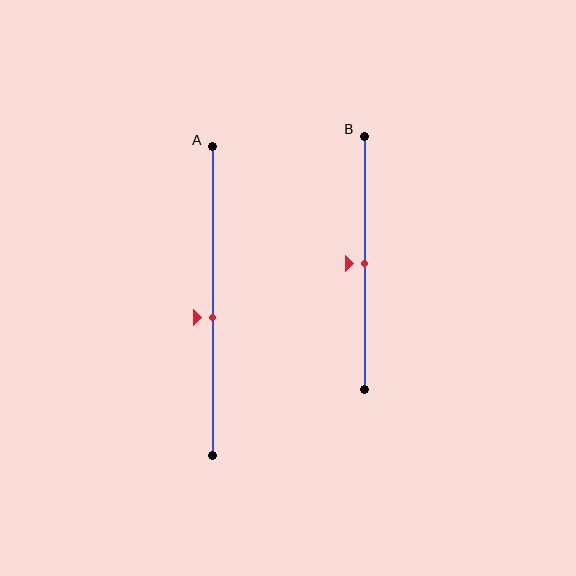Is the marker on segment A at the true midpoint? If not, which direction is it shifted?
No, the marker on segment A is shifted downward by about 5% of the segment length.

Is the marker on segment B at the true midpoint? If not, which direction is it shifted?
Yes, the marker on segment B is at the true midpoint.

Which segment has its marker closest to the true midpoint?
Segment B has its marker closest to the true midpoint.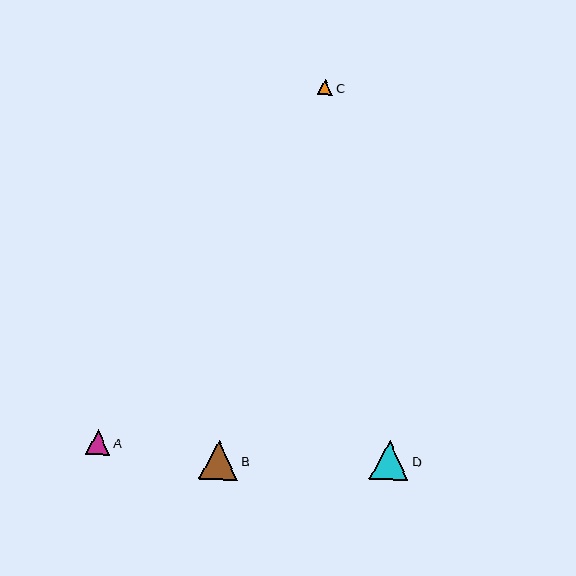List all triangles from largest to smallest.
From largest to smallest: B, D, A, C.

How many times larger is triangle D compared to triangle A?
Triangle D is approximately 1.6 times the size of triangle A.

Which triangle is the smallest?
Triangle C is the smallest with a size of approximately 16 pixels.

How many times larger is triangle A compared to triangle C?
Triangle A is approximately 1.6 times the size of triangle C.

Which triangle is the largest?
Triangle B is the largest with a size of approximately 39 pixels.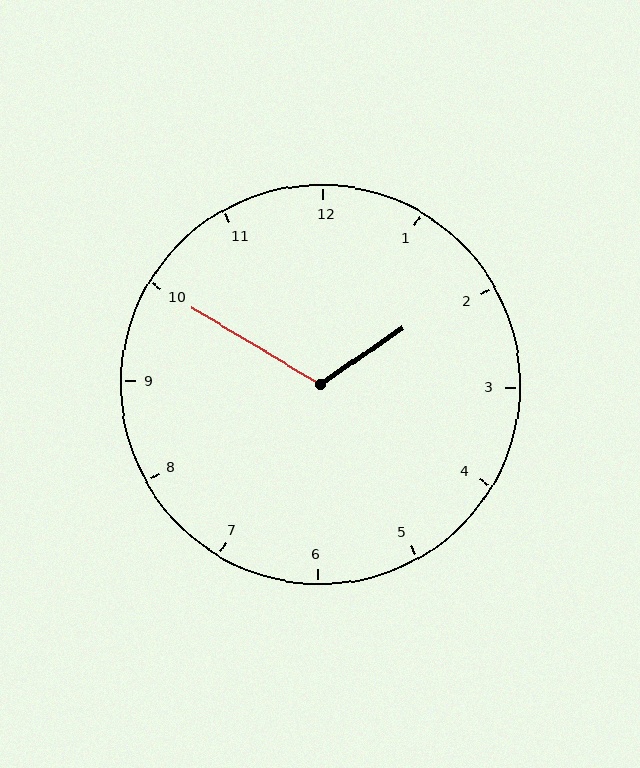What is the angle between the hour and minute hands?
Approximately 115 degrees.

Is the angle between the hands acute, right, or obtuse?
It is obtuse.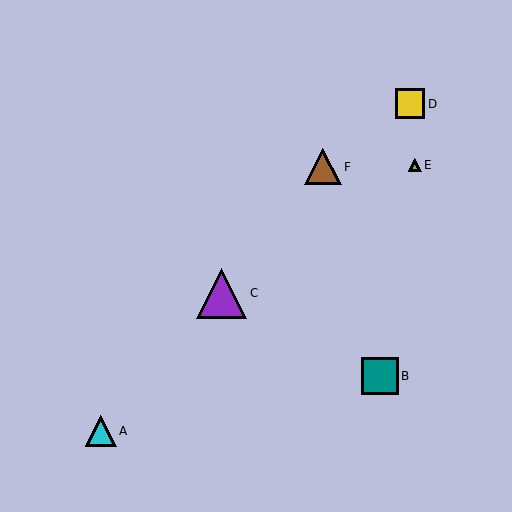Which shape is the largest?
The purple triangle (labeled C) is the largest.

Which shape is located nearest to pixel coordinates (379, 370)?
The teal square (labeled B) at (380, 376) is nearest to that location.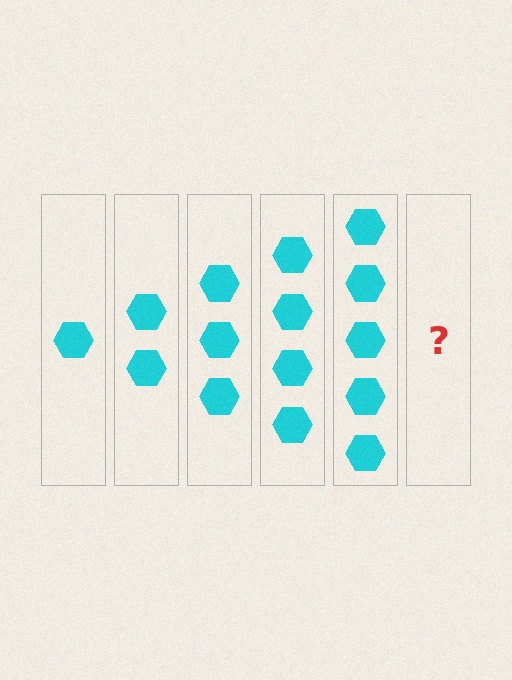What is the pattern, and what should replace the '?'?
The pattern is that each step adds one more hexagon. The '?' should be 6 hexagons.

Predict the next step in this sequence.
The next step is 6 hexagons.